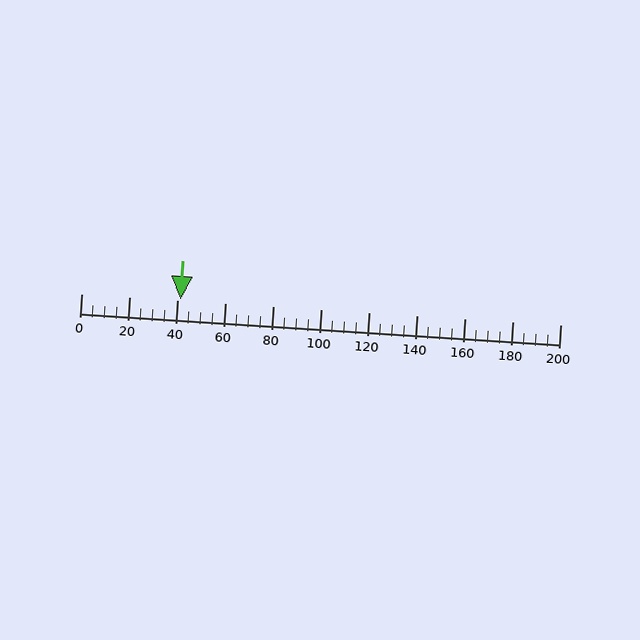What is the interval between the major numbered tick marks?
The major tick marks are spaced 20 units apart.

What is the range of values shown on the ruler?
The ruler shows values from 0 to 200.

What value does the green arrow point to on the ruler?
The green arrow points to approximately 42.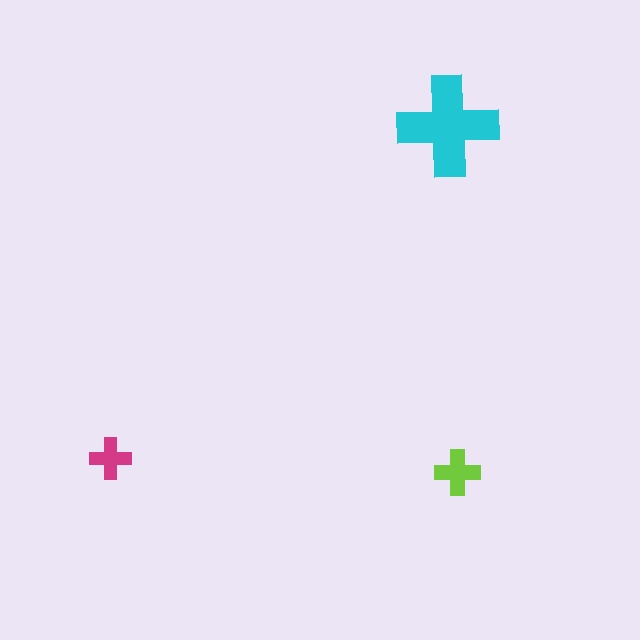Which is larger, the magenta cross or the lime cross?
The lime one.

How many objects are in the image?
There are 3 objects in the image.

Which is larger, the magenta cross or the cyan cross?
The cyan one.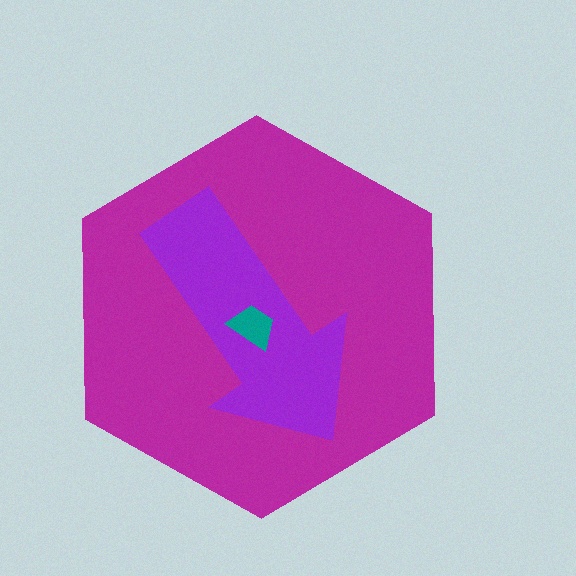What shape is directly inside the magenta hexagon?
The purple arrow.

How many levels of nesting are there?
3.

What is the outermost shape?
The magenta hexagon.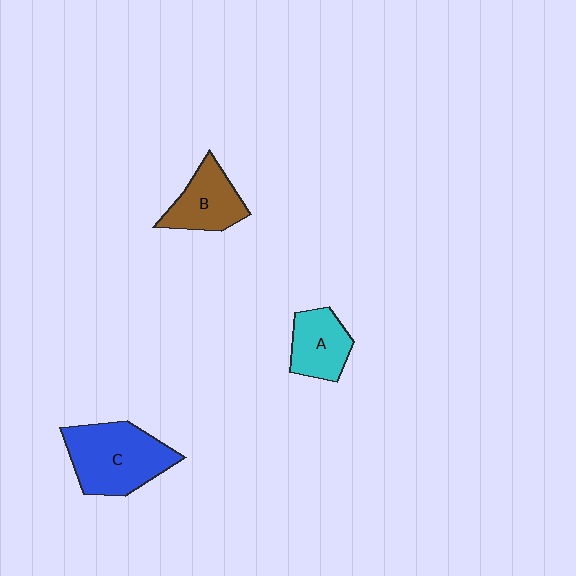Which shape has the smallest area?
Shape A (cyan).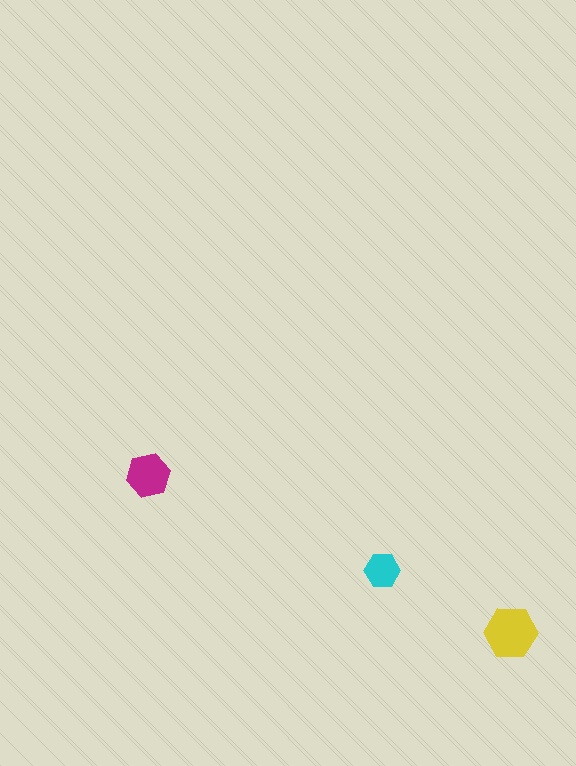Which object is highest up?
The magenta hexagon is topmost.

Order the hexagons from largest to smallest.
the yellow one, the magenta one, the cyan one.